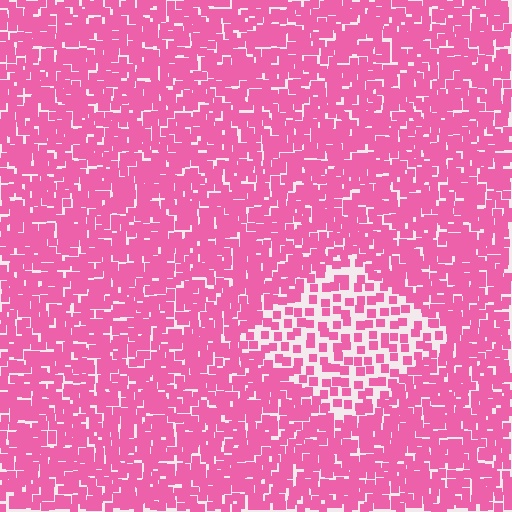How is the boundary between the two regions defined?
The boundary is defined by a change in element density (approximately 2.2x ratio). All elements are the same color, size, and shape.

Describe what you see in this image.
The image contains small pink elements arranged at two different densities. A diamond-shaped region is visible where the elements are less densely packed than the surrounding area.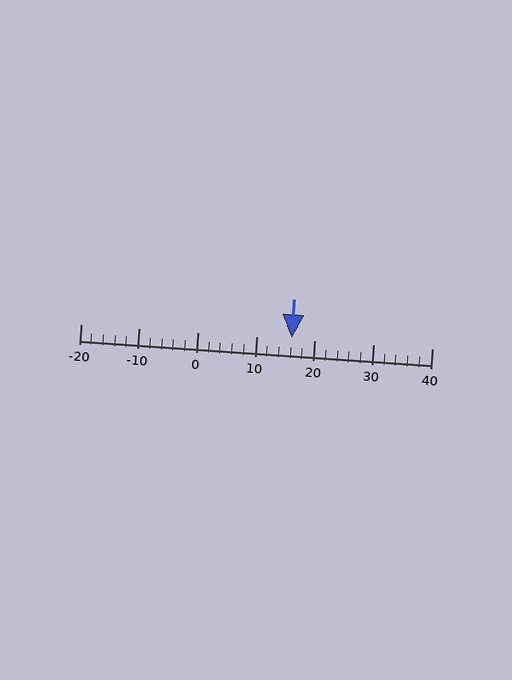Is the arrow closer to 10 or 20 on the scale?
The arrow is closer to 20.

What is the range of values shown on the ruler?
The ruler shows values from -20 to 40.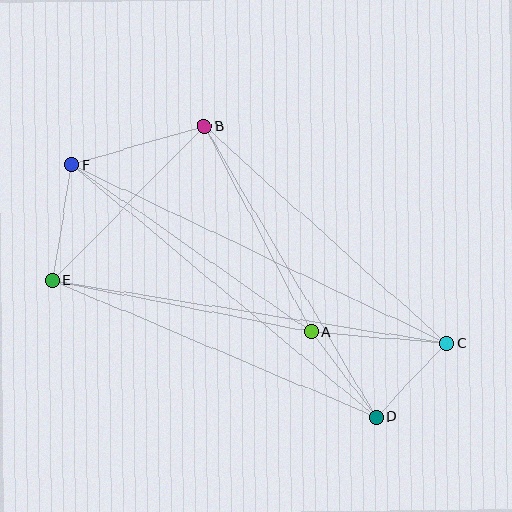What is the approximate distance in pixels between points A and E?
The distance between A and E is approximately 264 pixels.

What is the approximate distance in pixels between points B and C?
The distance between B and C is approximately 325 pixels.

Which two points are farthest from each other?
Points C and F are farthest from each other.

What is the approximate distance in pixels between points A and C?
The distance between A and C is approximately 136 pixels.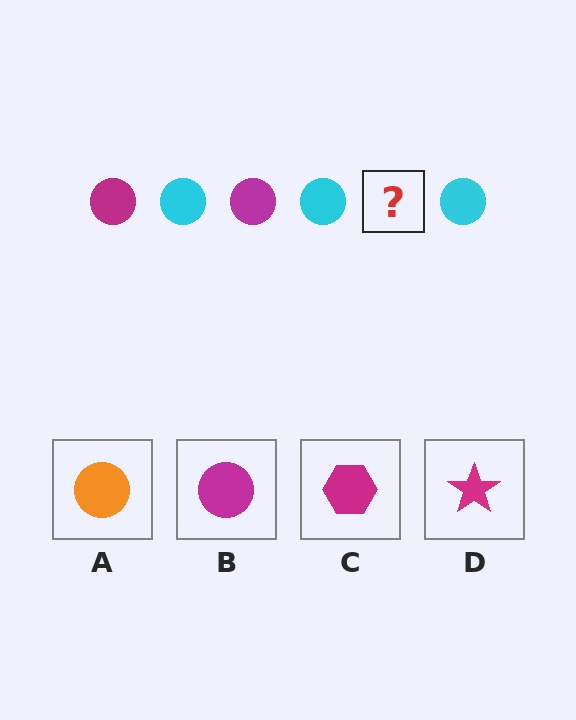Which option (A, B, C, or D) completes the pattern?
B.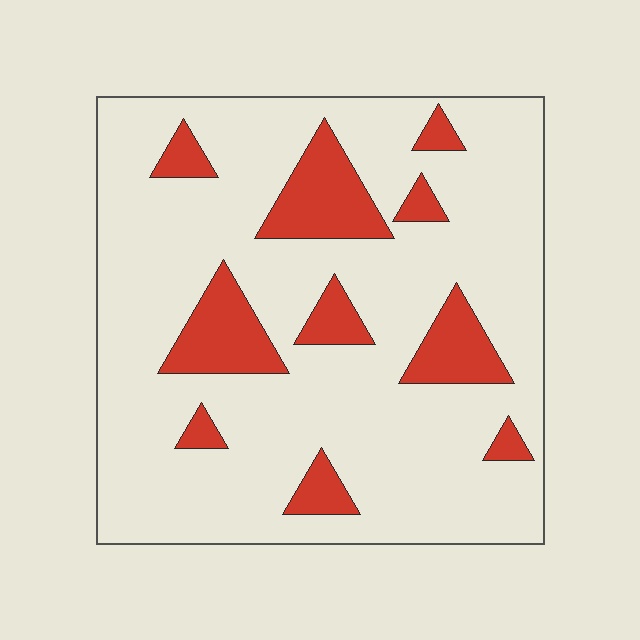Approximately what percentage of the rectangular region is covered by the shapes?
Approximately 20%.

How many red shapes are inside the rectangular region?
10.